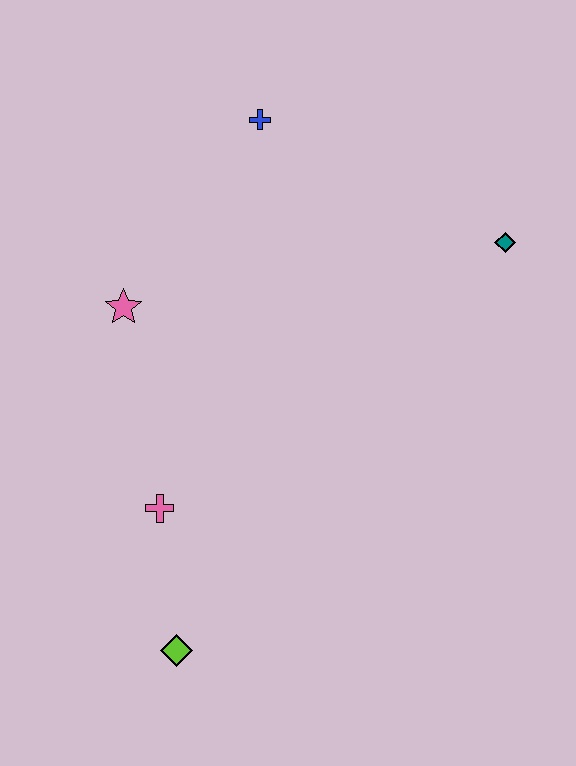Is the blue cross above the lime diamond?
Yes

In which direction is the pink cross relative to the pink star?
The pink cross is below the pink star.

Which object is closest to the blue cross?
The pink star is closest to the blue cross.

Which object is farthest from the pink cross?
The teal diamond is farthest from the pink cross.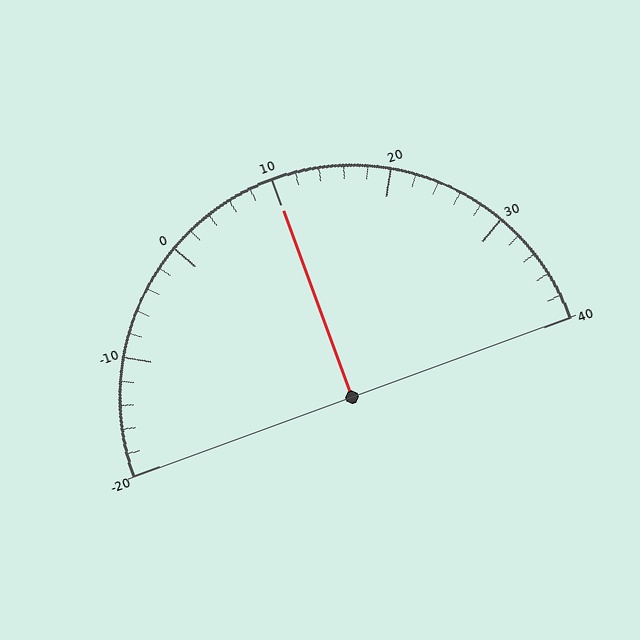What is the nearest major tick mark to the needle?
The nearest major tick mark is 10.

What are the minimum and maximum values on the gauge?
The gauge ranges from -20 to 40.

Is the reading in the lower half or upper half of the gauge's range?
The reading is in the upper half of the range (-20 to 40).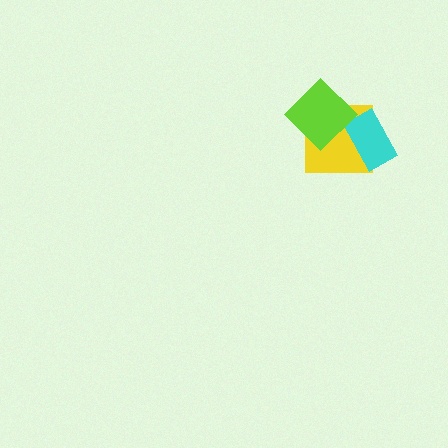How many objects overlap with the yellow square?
2 objects overlap with the yellow square.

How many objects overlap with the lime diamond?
2 objects overlap with the lime diamond.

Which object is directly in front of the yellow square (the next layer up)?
The cyan rectangle is directly in front of the yellow square.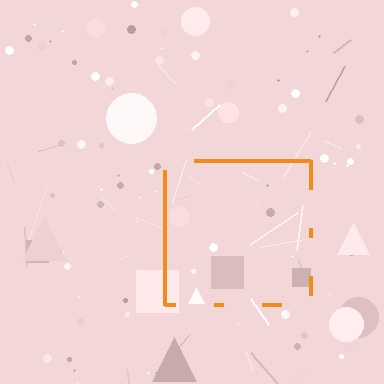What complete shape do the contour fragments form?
The contour fragments form a square.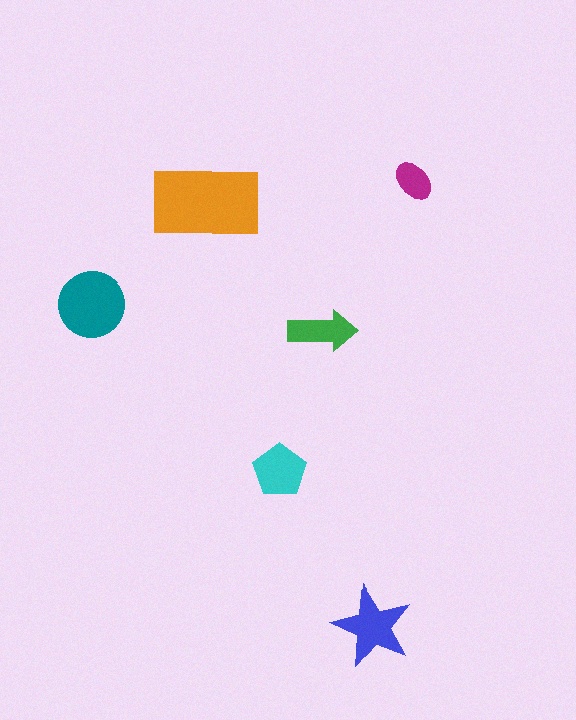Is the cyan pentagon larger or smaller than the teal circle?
Smaller.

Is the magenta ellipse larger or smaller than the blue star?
Smaller.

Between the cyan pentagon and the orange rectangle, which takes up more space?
The orange rectangle.